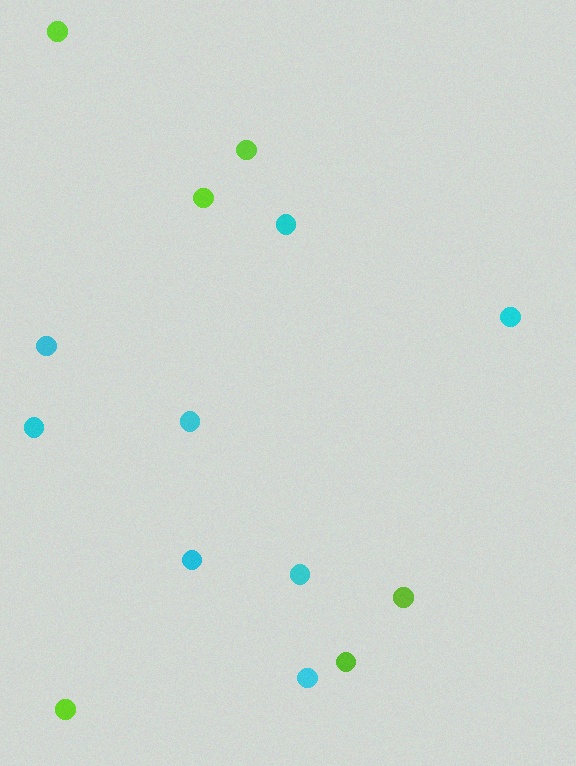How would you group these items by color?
There are 2 groups: one group of lime circles (6) and one group of cyan circles (8).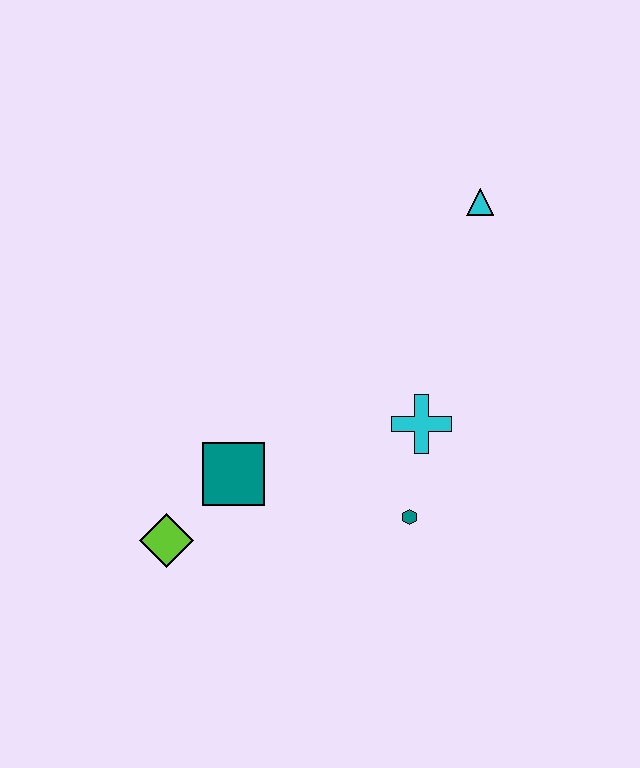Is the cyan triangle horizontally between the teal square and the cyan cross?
No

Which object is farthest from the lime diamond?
The cyan triangle is farthest from the lime diamond.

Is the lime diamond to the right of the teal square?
No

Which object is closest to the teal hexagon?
The cyan cross is closest to the teal hexagon.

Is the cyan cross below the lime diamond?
No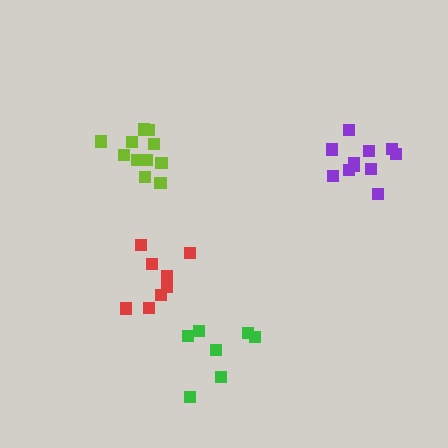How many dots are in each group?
Group 1: 7 dots, Group 2: 11 dots, Group 3: 8 dots, Group 4: 11 dots (37 total).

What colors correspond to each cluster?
The clusters are colored: green, purple, red, lime.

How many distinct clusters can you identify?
There are 4 distinct clusters.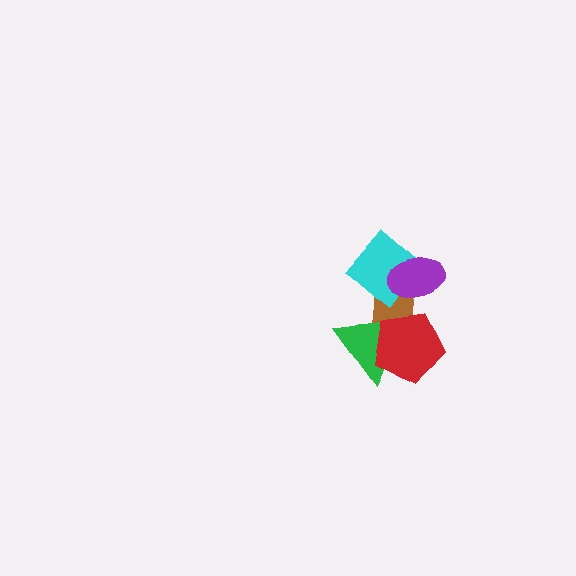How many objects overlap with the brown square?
4 objects overlap with the brown square.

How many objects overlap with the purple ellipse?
2 objects overlap with the purple ellipse.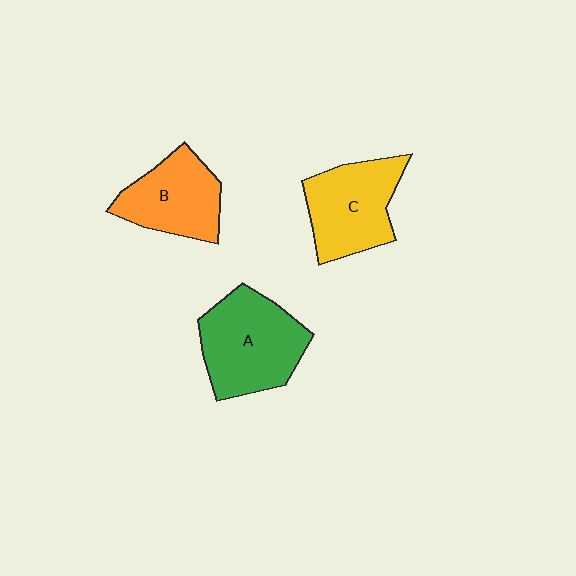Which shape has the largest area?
Shape A (green).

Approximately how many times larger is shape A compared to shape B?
Approximately 1.3 times.